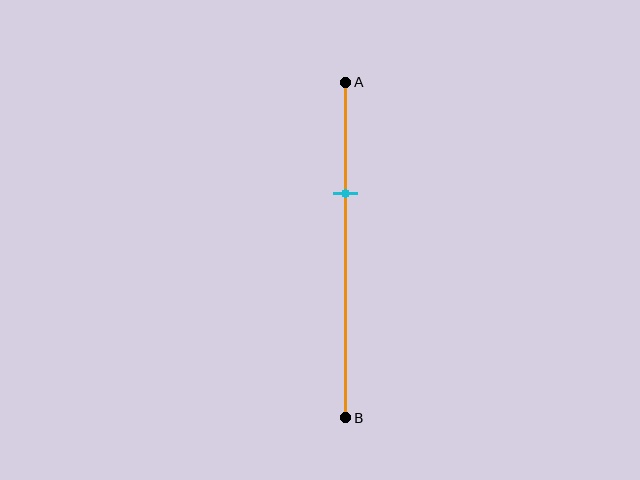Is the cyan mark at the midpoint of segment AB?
No, the mark is at about 35% from A, not at the 50% midpoint.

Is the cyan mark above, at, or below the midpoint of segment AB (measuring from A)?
The cyan mark is above the midpoint of segment AB.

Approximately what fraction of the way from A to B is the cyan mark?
The cyan mark is approximately 35% of the way from A to B.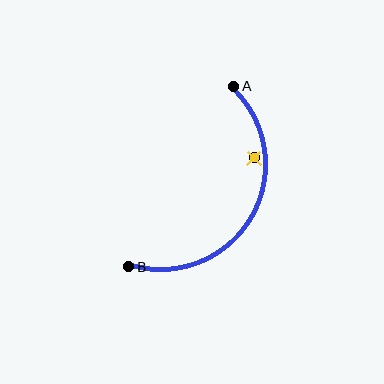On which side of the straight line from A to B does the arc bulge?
The arc bulges to the right of the straight line connecting A and B.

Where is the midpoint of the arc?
The arc midpoint is the point on the curve farthest from the straight line joining A and B. It sits to the right of that line.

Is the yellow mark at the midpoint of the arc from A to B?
No — the yellow mark does not lie on the arc at all. It sits slightly inside the curve.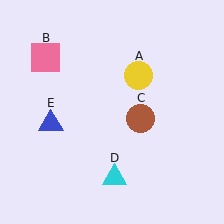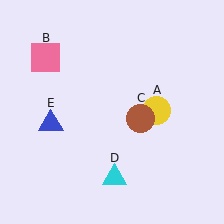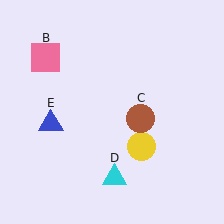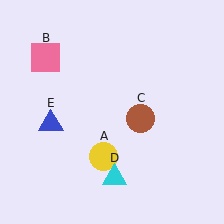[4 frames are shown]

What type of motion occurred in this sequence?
The yellow circle (object A) rotated clockwise around the center of the scene.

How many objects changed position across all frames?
1 object changed position: yellow circle (object A).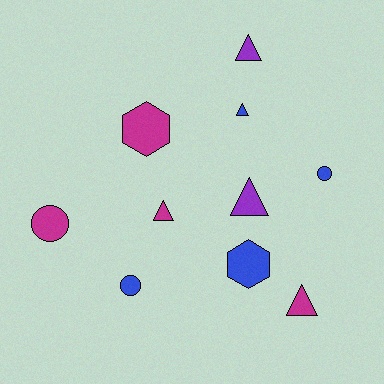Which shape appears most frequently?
Triangle, with 5 objects.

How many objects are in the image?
There are 10 objects.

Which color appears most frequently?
Magenta, with 4 objects.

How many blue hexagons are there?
There is 1 blue hexagon.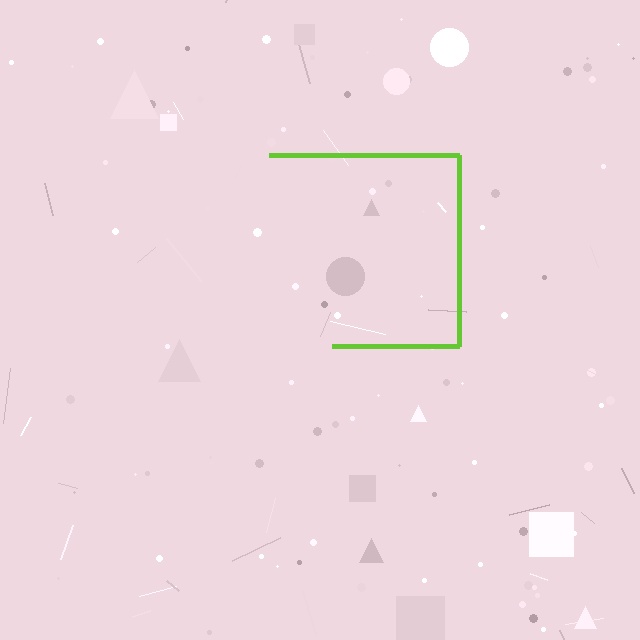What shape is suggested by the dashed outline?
The dashed outline suggests a square.